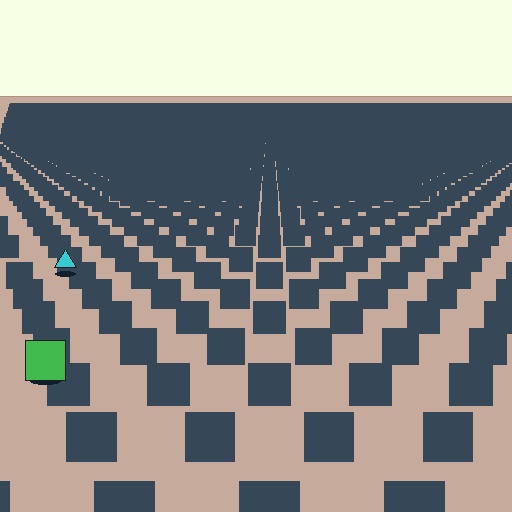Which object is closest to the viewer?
The green square is closest. The texture marks near it are larger and more spread out.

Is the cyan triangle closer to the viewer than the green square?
No. The green square is closer — you can tell from the texture gradient: the ground texture is coarser near it.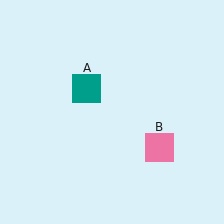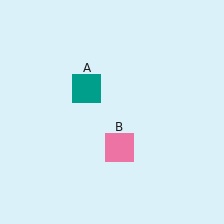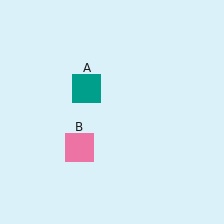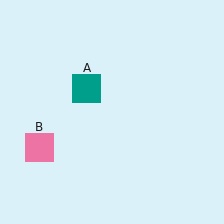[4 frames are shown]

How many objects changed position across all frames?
1 object changed position: pink square (object B).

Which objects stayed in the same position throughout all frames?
Teal square (object A) remained stationary.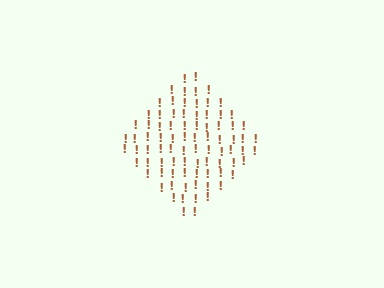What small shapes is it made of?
It is made of small exclamation marks.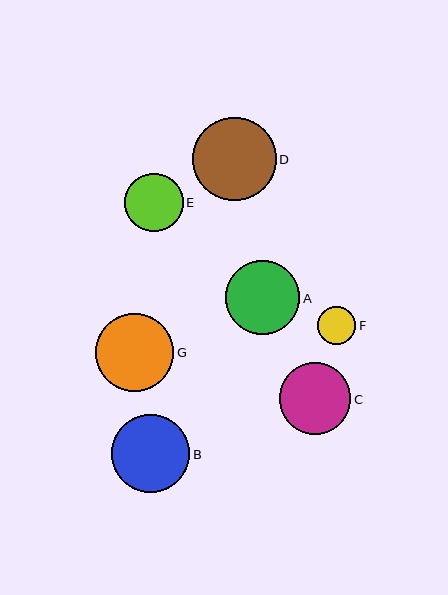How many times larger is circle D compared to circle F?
Circle D is approximately 2.2 times the size of circle F.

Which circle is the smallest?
Circle F is the smallest with a size of approximately 39 pixels.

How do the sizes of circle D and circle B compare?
Circle D and circle B are approximately the same size.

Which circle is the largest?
Circle D is the largest with a size of approximately 83 pixels.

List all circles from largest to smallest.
From largest to smallest: D, G, B, A, C, E, F.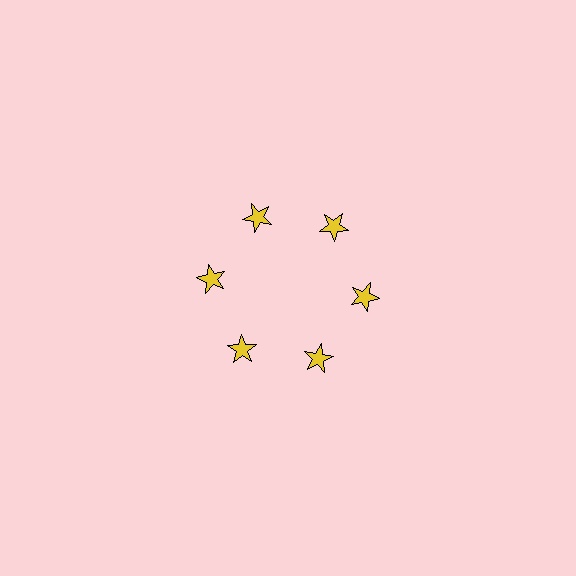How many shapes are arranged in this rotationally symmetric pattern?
There are 6 shapes, arranged in 6 groups of 1.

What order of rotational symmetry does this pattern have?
This pattern has 6-fold rotational symmetry.